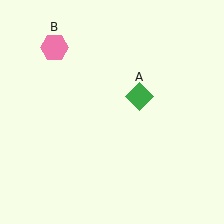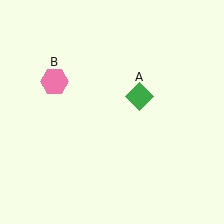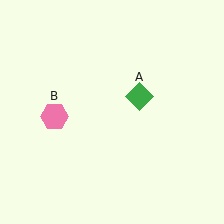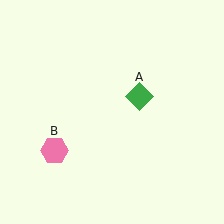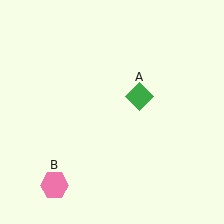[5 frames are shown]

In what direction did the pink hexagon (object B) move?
The pink hexagon (object B) moved down.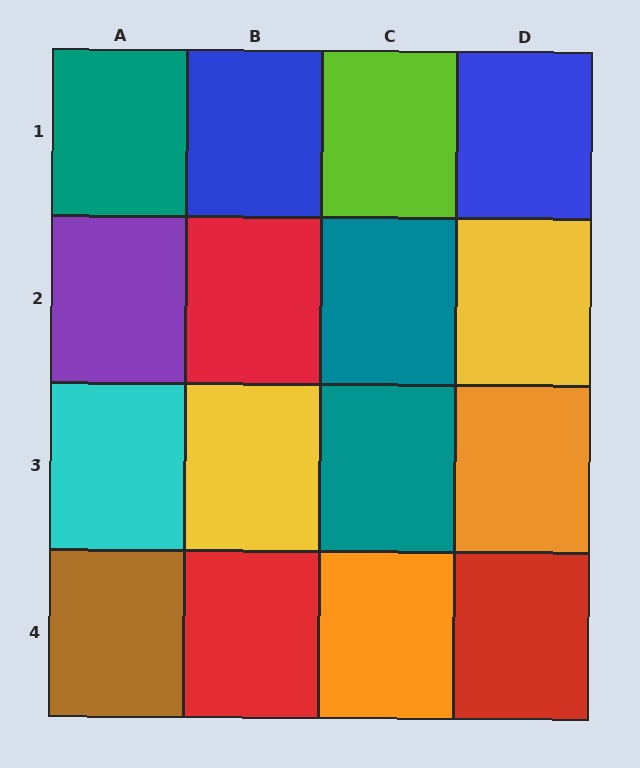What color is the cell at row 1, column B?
Blue.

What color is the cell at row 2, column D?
Yellow.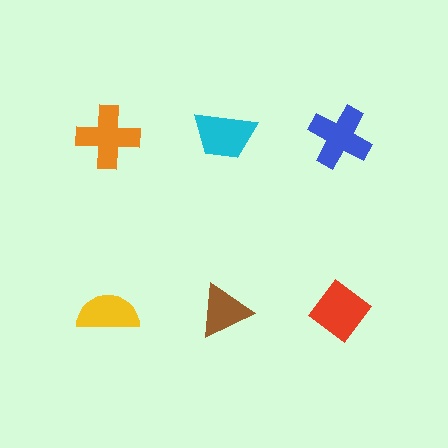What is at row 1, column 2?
A cyan trapezoid.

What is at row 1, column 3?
A blue cross.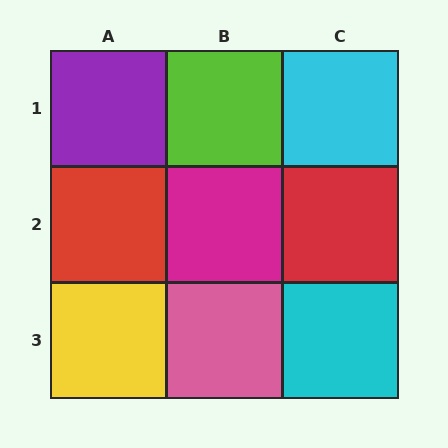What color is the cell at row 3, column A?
Yellow.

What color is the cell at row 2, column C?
Red.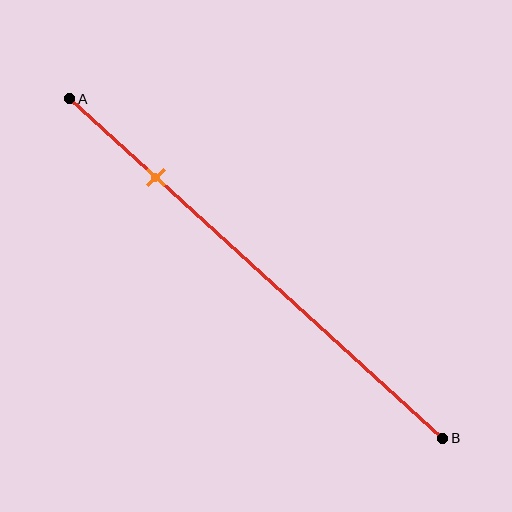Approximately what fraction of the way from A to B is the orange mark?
The orange mark is approximately 25% of the way from A to B.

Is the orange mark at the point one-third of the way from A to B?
No, the mark is at about 25% from A, not at the 33% one-third point.